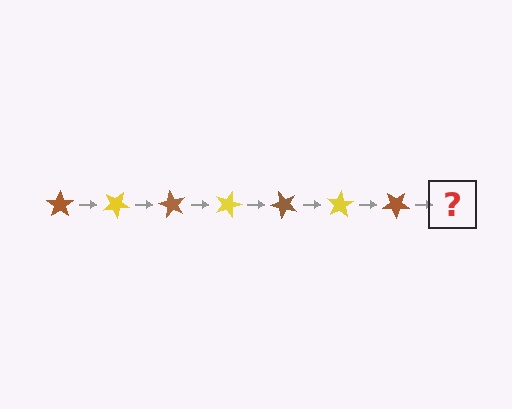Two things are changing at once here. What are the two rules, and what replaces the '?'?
The two rules are that it rotates 30 degrees each step and the color cycles through brown and yellow. The '?' should be a yellow star, rotated 210 degrees from the start.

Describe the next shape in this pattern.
It should be a yellow star, rotated 210 degrees from the start.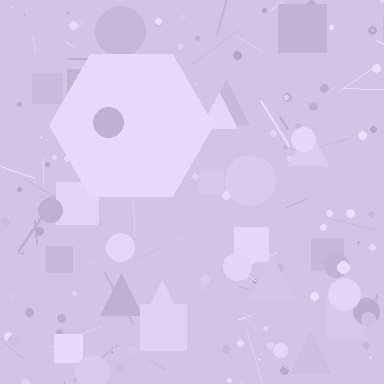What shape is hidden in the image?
A hexagon is hidden in the image.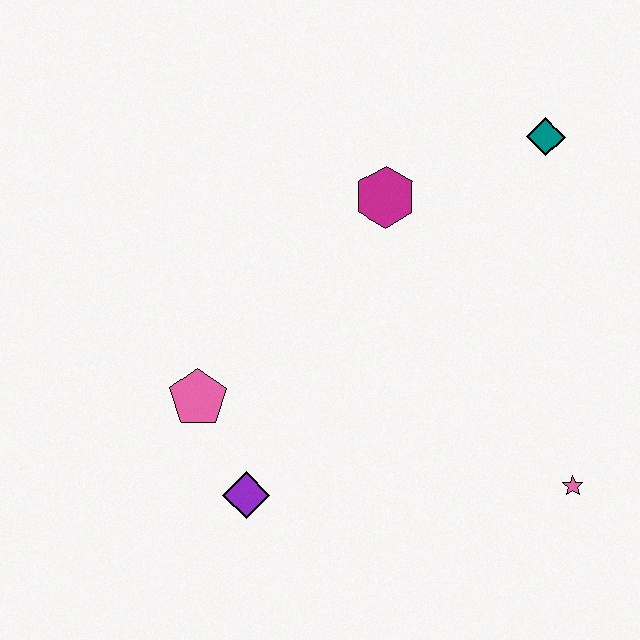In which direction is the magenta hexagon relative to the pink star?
The magenta hexagon is above the pink star.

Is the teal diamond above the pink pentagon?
Yes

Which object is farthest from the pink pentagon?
The teal diamond is farthest from the pink pentagon.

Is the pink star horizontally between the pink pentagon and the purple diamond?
No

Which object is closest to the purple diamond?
The pink pentagon is closest to the purple diamond.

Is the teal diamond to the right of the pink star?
No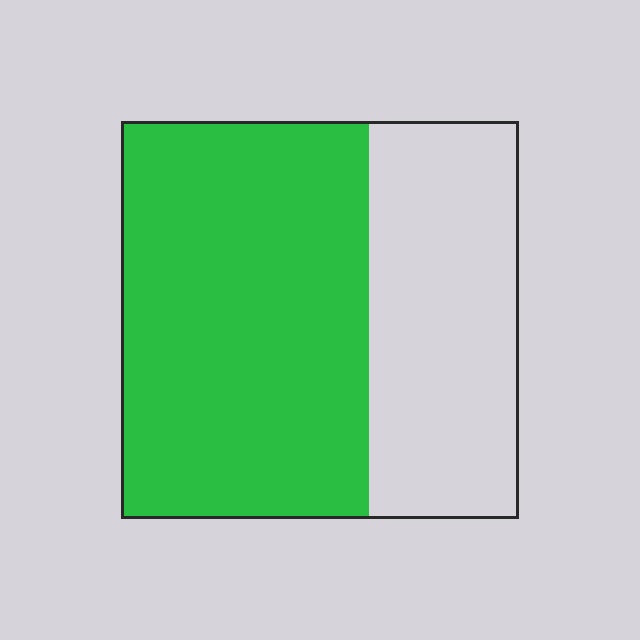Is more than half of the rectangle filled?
Yes.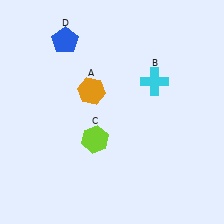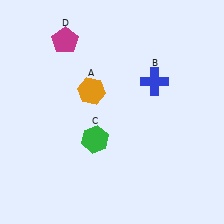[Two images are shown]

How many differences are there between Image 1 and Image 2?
There are 3 differences between the two images.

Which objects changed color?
B changed from cyan to blue. C changed from lime to green. D changed from blue to magenta.